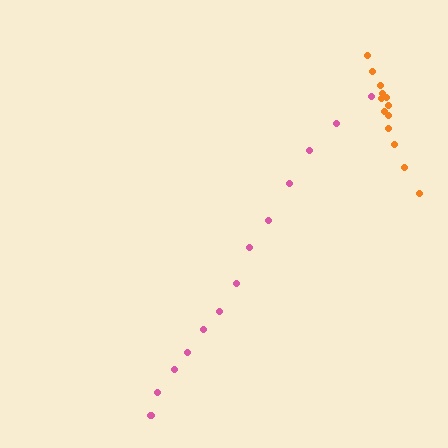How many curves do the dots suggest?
There are 2 distinct paths.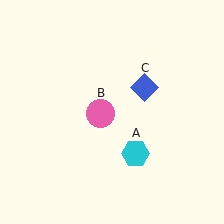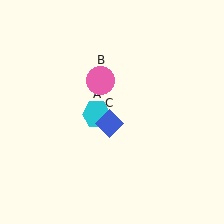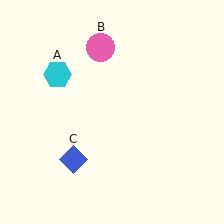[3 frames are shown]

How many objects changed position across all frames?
3 objects changed position: cyan hexagon (object A), pink circle (object B), blue diamond (object C).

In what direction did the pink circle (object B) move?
The pink circle (object B) moved up.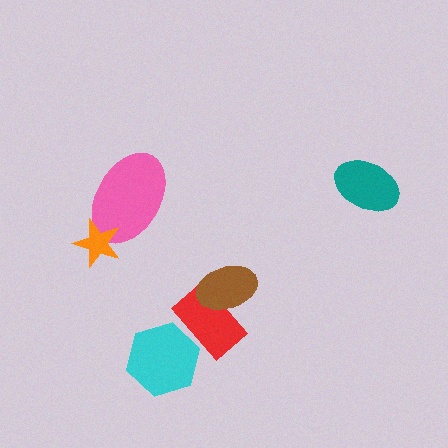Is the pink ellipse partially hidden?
Yes, it is partially covered by another shape.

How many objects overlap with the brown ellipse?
1 object overlaps with the brown ellipse.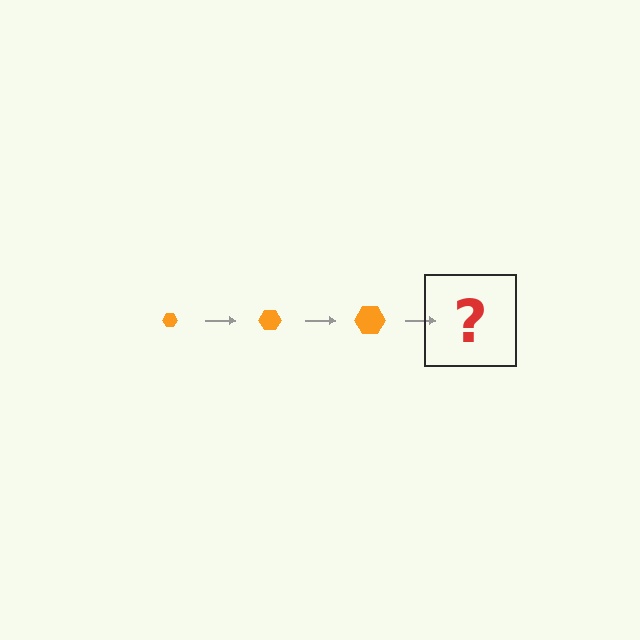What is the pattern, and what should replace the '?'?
The pattern is that the hexagon gets progressively larger each step. The '?' should be an orange hexagon, larger than the previous one.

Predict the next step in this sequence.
The next step is an orange hexagon, larger than the previous one.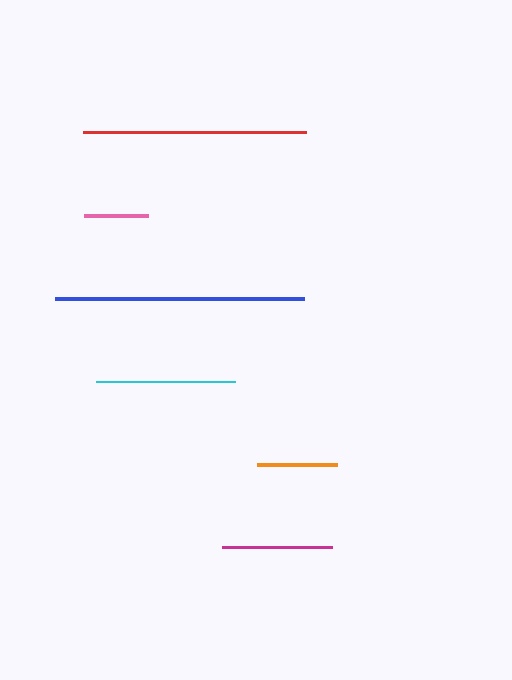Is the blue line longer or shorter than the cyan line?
The blue line is longer than the cyan line.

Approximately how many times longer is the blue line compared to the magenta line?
The blue line is approximately 2.3 times the length of the magenta line.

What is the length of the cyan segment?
The cyan segment is approximately 139 pixels long.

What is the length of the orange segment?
The orange segment is approximately 80 pixels long.